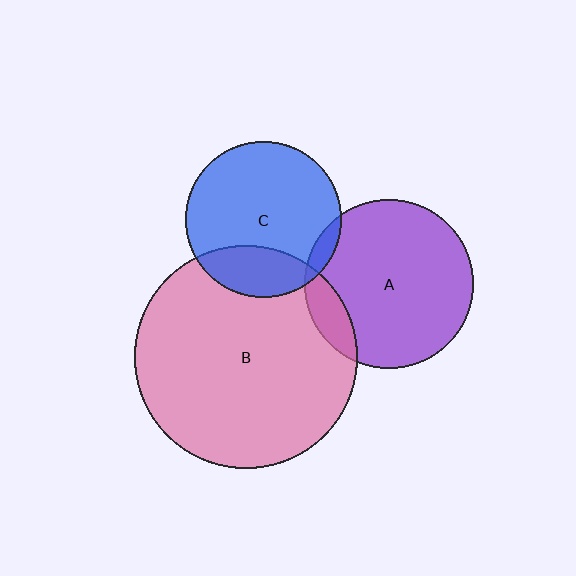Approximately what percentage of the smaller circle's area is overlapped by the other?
Approximately 5%.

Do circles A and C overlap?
Yes.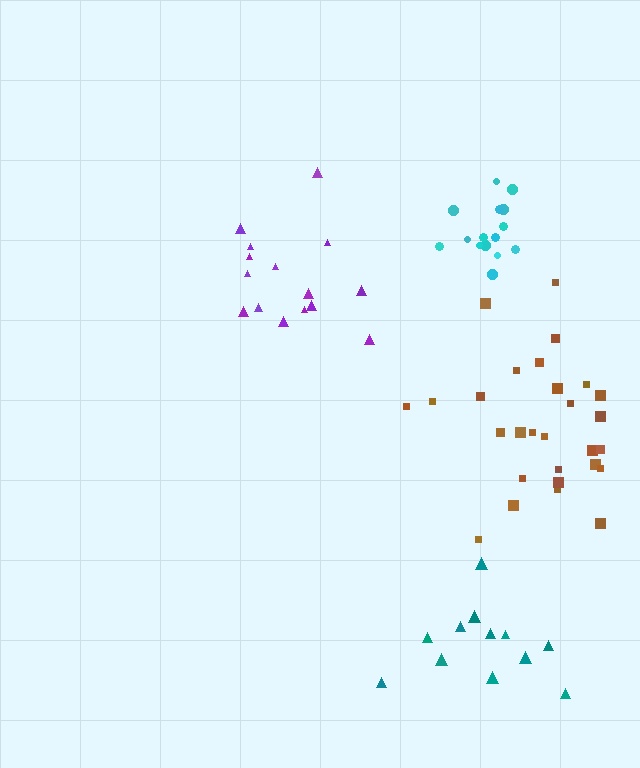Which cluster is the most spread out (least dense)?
Purple.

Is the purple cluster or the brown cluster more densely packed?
Brown.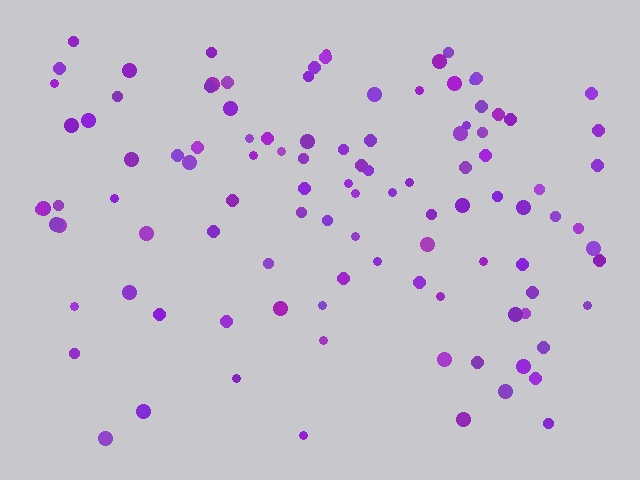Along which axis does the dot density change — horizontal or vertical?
Vertical.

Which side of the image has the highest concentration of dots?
The top.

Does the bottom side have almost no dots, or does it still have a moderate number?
Still a moderate number, just noticeably fewer than the top.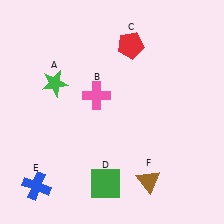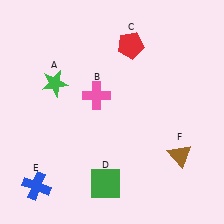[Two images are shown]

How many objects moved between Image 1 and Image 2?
1 object moved between the two images.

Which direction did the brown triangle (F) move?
The brown triangle (F) moved right.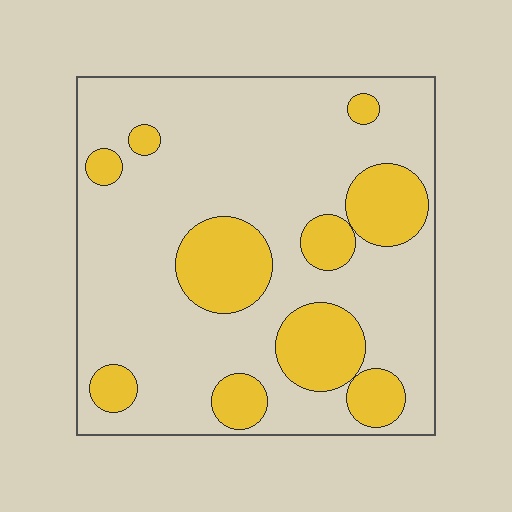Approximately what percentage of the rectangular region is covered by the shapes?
Approximately 25%.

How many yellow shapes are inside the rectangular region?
10.